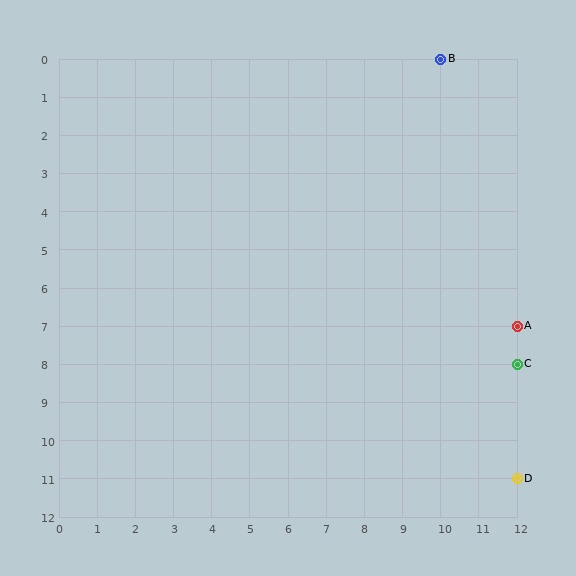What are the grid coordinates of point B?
Point B is at grid coordinates (10, 0).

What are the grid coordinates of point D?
Point D is at grid coordinates (12, 11).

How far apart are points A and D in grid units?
Points A and D are 4 rows apart.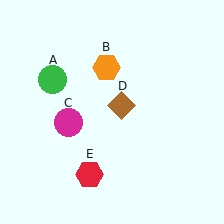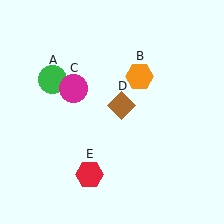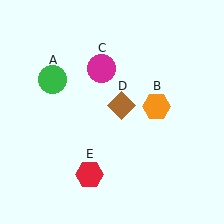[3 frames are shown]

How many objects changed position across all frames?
2 objects changed position: orange hexagon (object B), magenta circle (object C).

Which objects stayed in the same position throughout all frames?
Green circle (object A) and brown diamond (object D) and red hexagon (object E) remained stationary.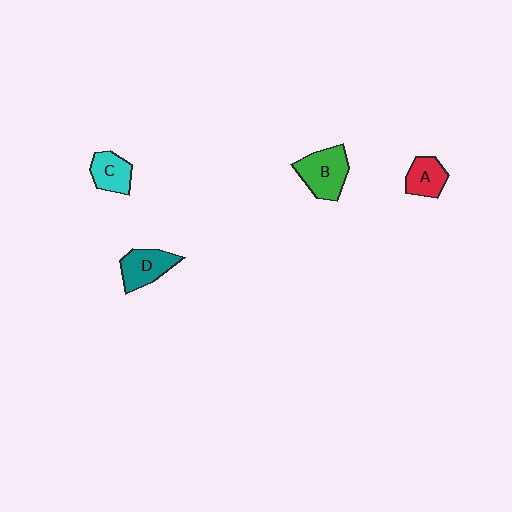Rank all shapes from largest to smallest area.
From largest to smallest: B (green), D (teal), C (cyan), A (red).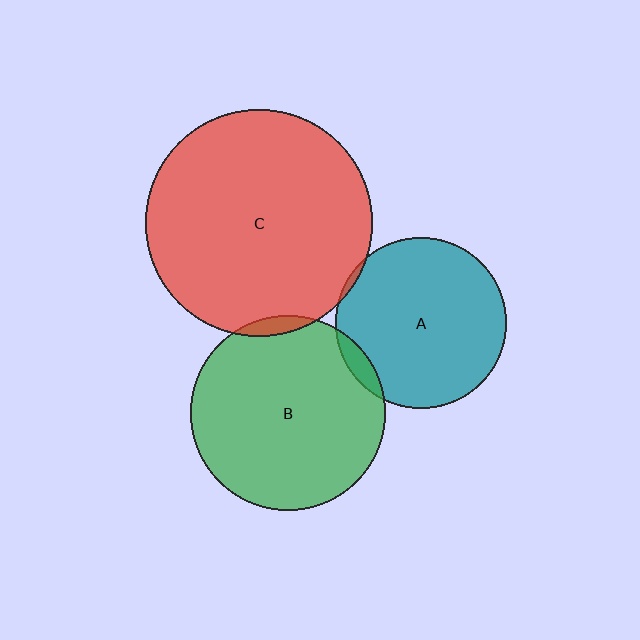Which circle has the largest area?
Circle C (red).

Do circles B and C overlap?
Yes.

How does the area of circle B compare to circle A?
Approximately 1.3 times.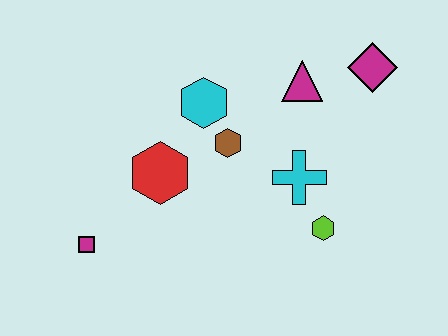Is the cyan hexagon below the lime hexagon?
No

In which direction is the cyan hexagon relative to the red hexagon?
The cyan hexagon is above the red hexagon.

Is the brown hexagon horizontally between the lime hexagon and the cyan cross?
No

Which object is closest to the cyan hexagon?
The brown hexagon is closest to the cyan hexagon.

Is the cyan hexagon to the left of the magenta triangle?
Yes